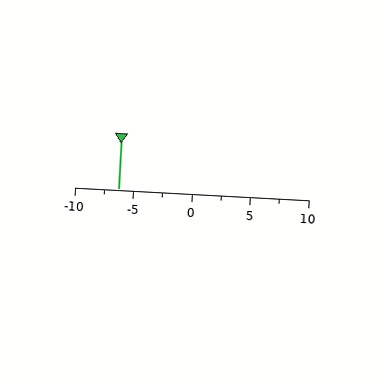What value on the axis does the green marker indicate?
The marker indicates approximately -6.2.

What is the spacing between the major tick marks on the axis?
The major ticks are spaced 5 apart.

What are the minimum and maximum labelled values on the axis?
The axis runs from -10 to 10.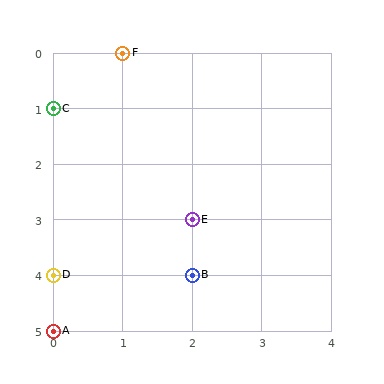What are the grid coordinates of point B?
Point B is at grid coordinates (2, 4).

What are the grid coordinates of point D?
Point D is at grid coordinates (0, 4).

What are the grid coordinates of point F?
Point F is at grid coordinates (1, 0).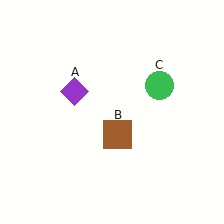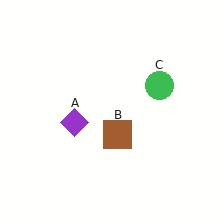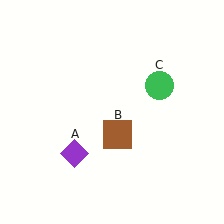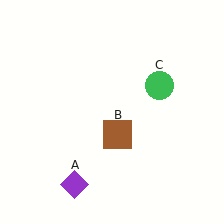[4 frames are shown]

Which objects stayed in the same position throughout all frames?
Brown square (object B) and green circle (object C) remained stationary.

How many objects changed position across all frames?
1 object changed position: purple diamond (object A).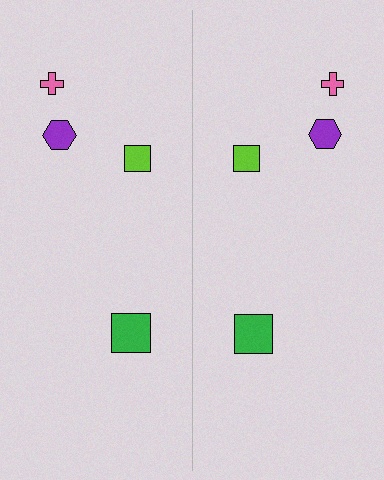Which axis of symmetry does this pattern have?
The pattern has a vertical axis of symmetry running through the center of the image.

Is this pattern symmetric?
Yes, this pattern has bilateral (reflection) symmetry.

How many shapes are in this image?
There are 8 shapes in this image.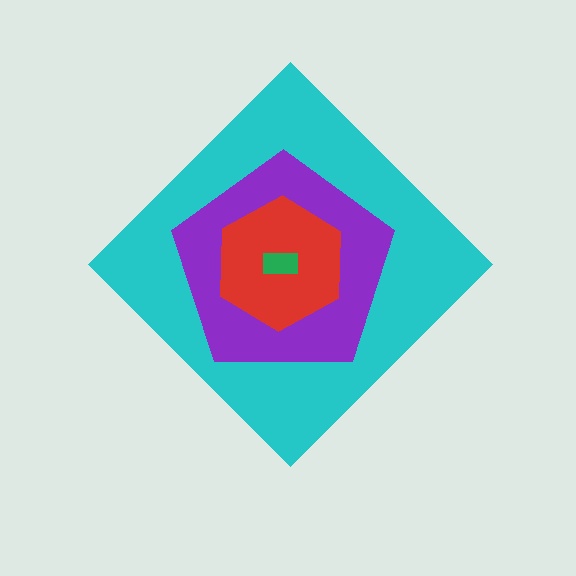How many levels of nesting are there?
4.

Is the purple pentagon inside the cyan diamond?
Yes.